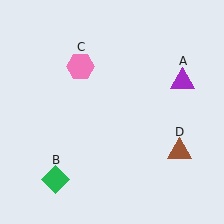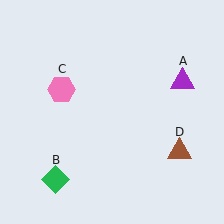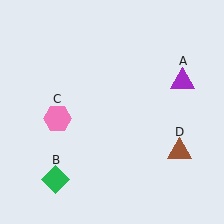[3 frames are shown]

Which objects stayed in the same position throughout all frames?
Purple triangle (object A) and green diamond (object B) and brown triangle (object D) remained stationary.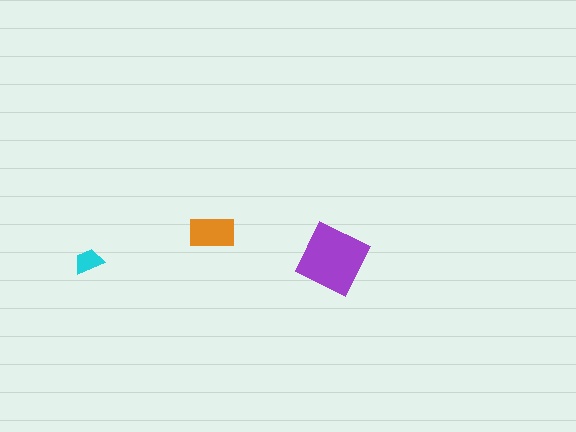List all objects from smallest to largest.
The cyan trapezoid, the orange rectangle, the purple square.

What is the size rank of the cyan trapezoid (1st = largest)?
3rd.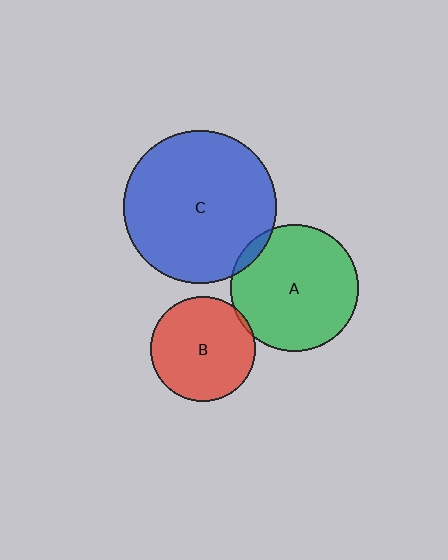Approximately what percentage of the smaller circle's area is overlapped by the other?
Approximately 5%.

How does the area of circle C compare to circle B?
Approximately 2.1 times.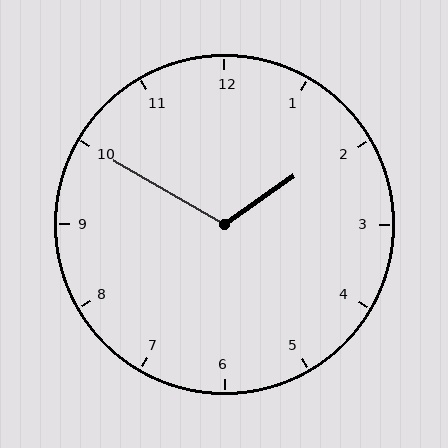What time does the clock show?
1:50.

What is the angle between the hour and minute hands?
Approximately 115 degrees.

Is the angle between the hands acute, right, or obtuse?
It is obtuse.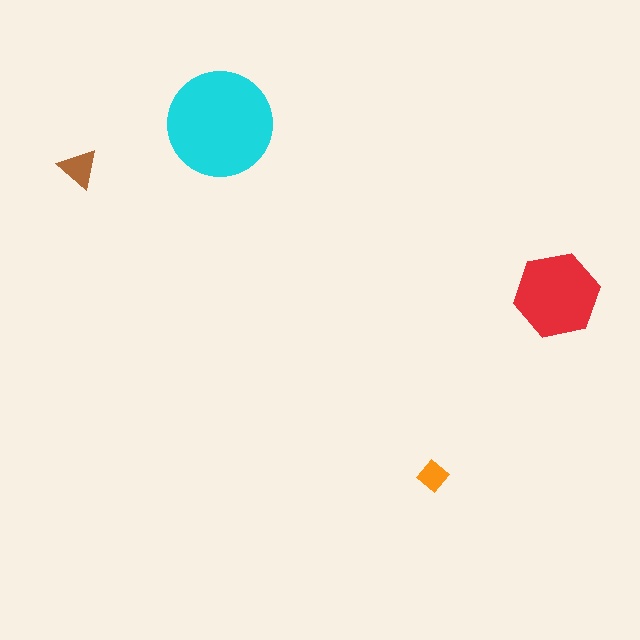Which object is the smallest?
The orange diamond.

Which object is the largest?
The cyan circle.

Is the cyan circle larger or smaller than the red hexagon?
Larger.